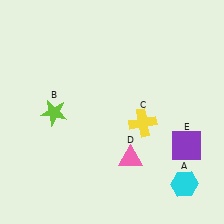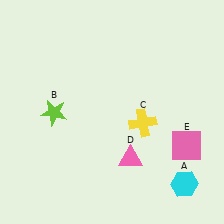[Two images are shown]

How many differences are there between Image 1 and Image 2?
There is 1 difference between the two images.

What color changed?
The square (E) changed from purple in Image 1 to pink in Image 2.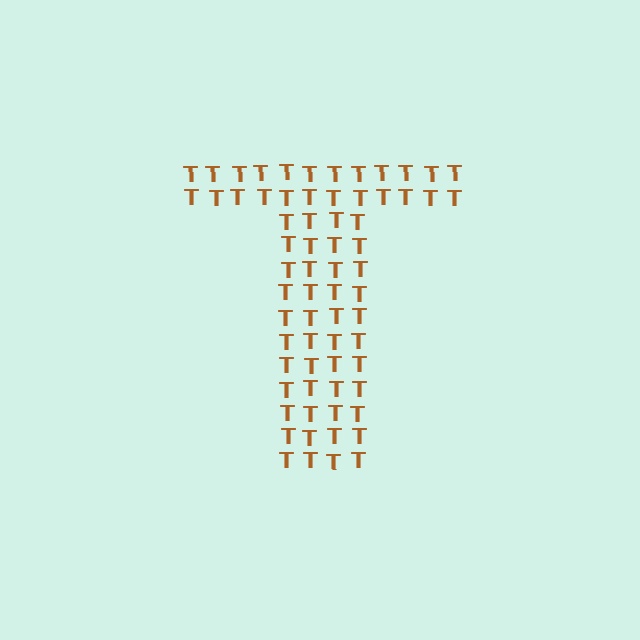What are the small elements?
The small elements are letter T's.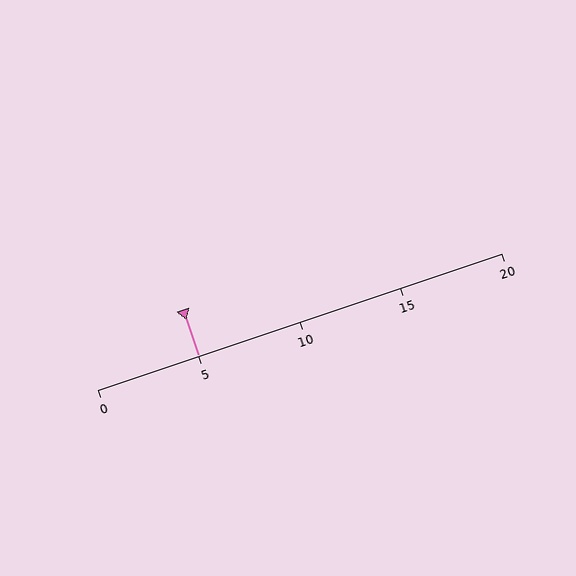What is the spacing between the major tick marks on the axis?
The major ticks are spaced 5 apart.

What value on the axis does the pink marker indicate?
The marker indicates approximately 5.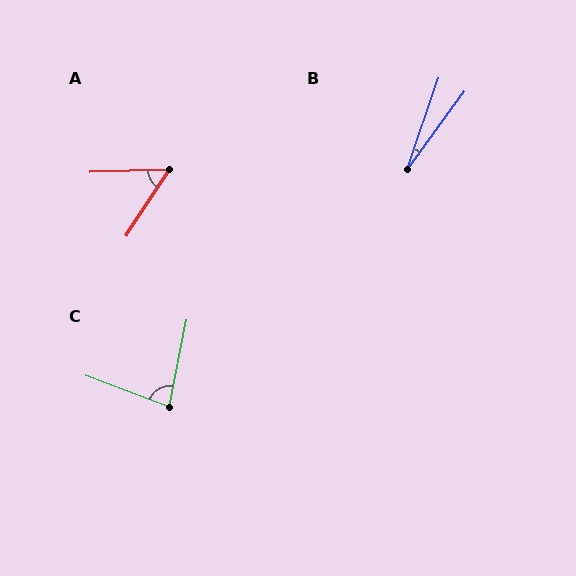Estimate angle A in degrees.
Approximately 55 degrees.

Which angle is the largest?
C, at approximately 81 degrees.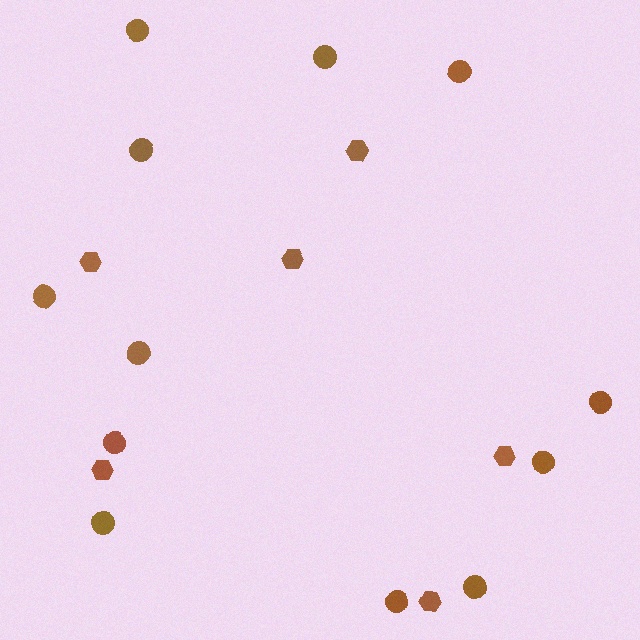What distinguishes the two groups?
There are 2 groups: one group of hexagons (6) and one group of circles (12).